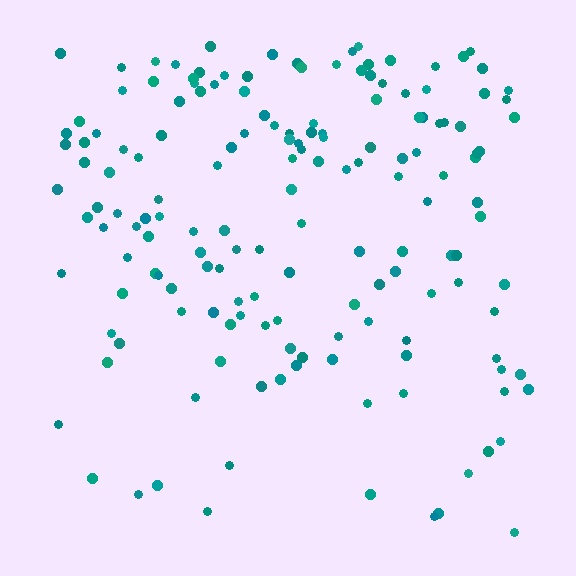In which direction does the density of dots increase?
From bottom to top, with the top side densest.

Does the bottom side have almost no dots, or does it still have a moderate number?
Still a moderate number, just noticeably fewer than the top.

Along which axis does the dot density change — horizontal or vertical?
Vertical.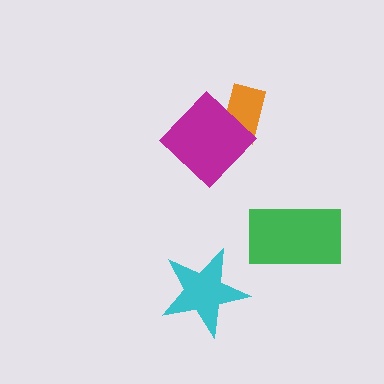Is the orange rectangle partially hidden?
Yes, it is partially covered by another shape.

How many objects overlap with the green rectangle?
0 objects overlap with the green rectangle.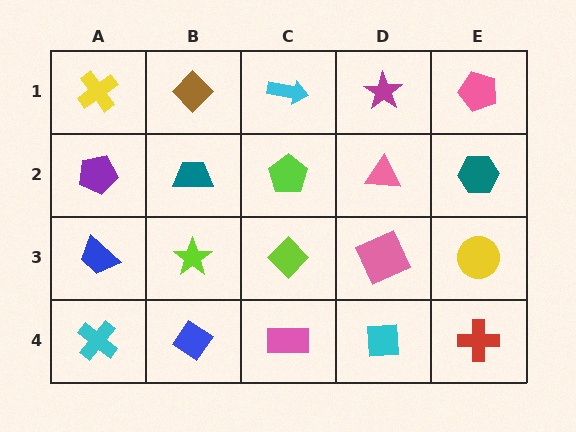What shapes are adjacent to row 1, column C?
A lime pentagon (row 2, column C), a brown diamond (row 1, column B), a magenta star (row 1, column D).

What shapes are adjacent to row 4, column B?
A lime star (row 3, column B), a cyan cross (row 4, column A), a pink rectangle (row 4, column C).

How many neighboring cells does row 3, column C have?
4.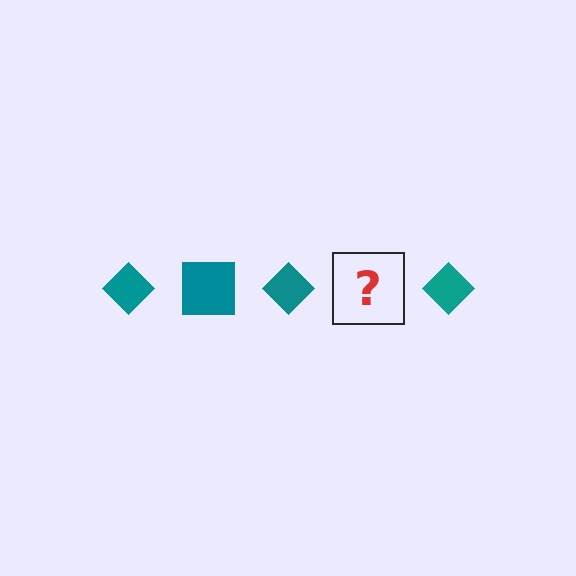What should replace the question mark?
The question mark should be replaced with a teal square.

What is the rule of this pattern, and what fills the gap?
The rule is that the pattern cycles through diamond, square shapes in teal. The gap should be filled with a teal square.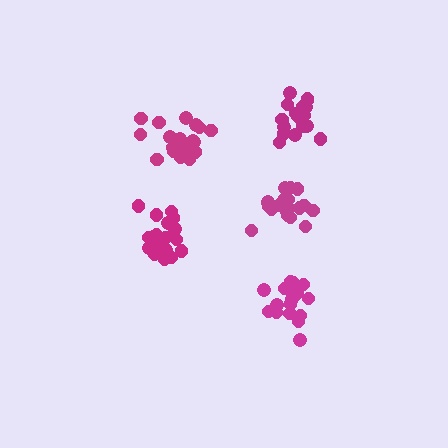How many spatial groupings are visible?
There are 5 spatial groupings.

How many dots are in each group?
Group 1: 19 dots, Group 2: 21 dots, Group 3: 20 dots, Group 4: 20 dots, Group 5: 16 dots (96 total).